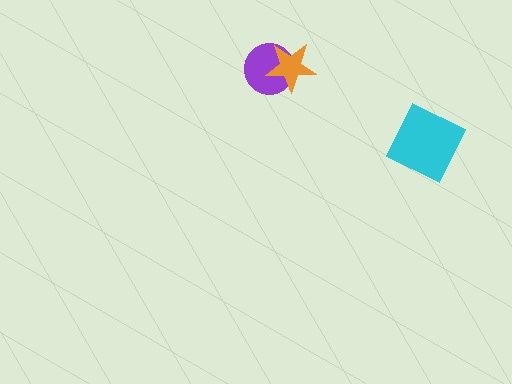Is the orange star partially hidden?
No, no other shape covers it.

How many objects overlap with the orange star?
1 object overlaps with the orange star.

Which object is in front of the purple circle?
The orange star is in front of the purple circle.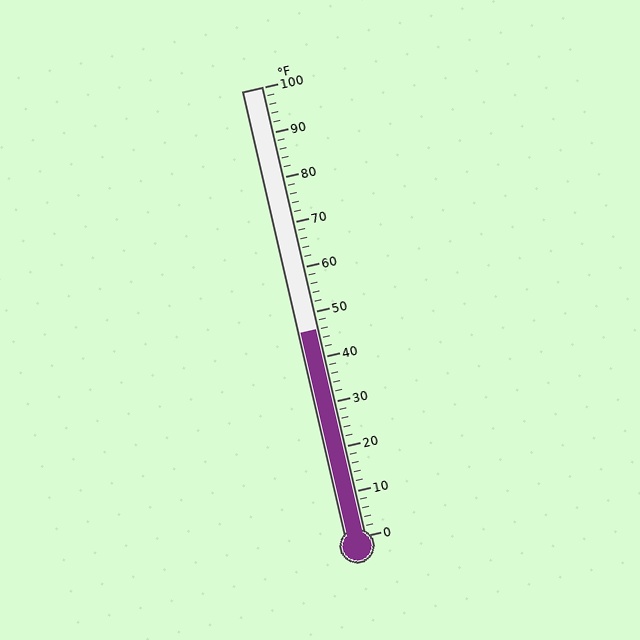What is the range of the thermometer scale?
The thermometer scale ranges from 0°F to 100°F.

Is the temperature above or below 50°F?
The temperature is below 50°F.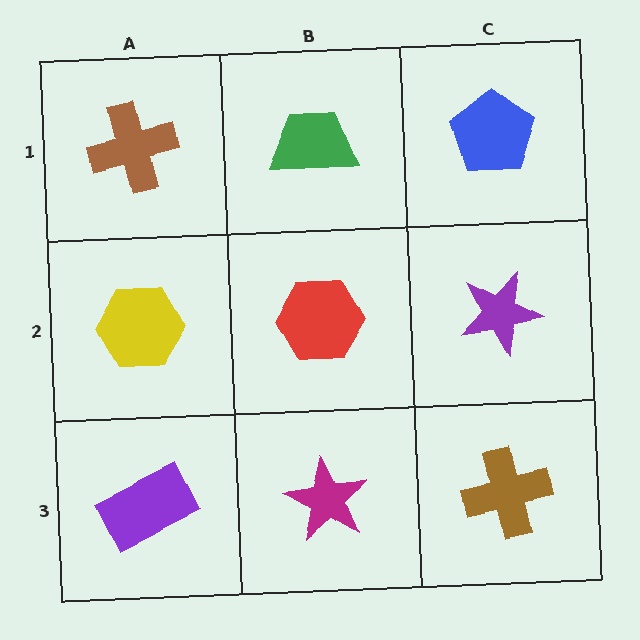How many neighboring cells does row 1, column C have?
2.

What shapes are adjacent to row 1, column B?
A red hexagon (row 2, column B), a brown cross (row 1, column A), a blue pentagon (row 1, column C).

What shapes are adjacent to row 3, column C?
A purple star (row 2, column C), a magenta star (row 3, column B).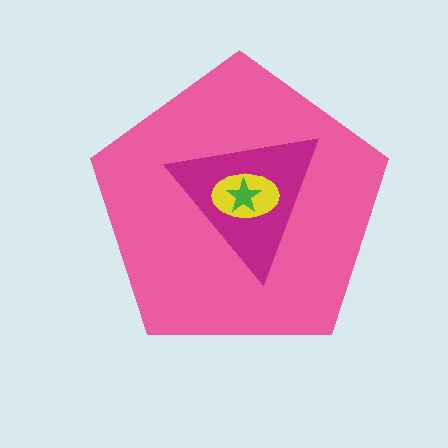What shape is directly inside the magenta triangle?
The yellow ellipse.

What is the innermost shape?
The green star.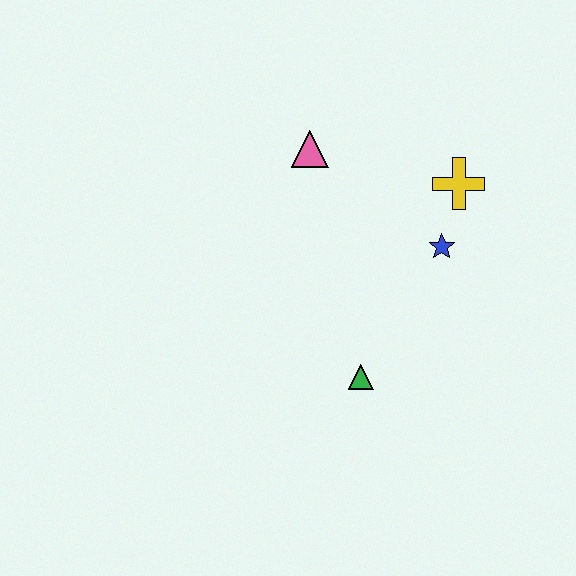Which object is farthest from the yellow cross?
The green triangle is farthest from the yellow cross.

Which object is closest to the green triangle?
The blue star is closest to the green triangle.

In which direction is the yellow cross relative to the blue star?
The yellow cross is above the blue star.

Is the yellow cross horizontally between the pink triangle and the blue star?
No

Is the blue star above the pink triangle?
No